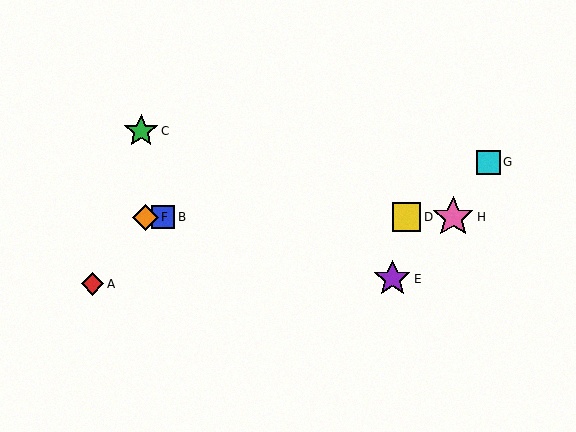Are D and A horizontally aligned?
No, D is at y≈217 and A is at y≈284.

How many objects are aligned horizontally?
4 objects (B, D, F, H) are aligned horizontally.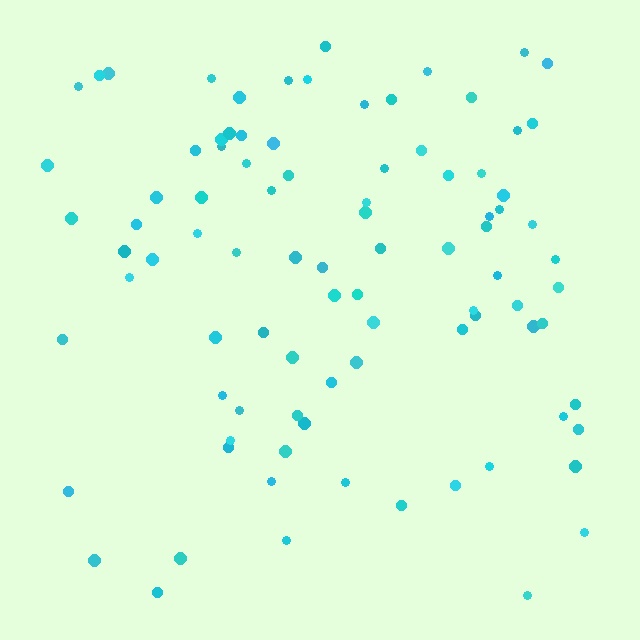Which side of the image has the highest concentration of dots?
The top.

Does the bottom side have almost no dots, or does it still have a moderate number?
Still a moderate number, just noticeably fewer than the top.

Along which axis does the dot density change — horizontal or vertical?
Vertical.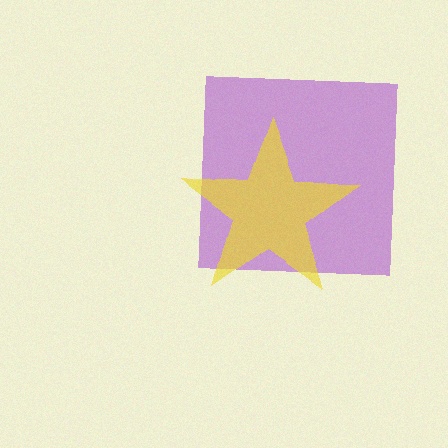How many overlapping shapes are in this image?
There are 2 overlapping shapes in the image.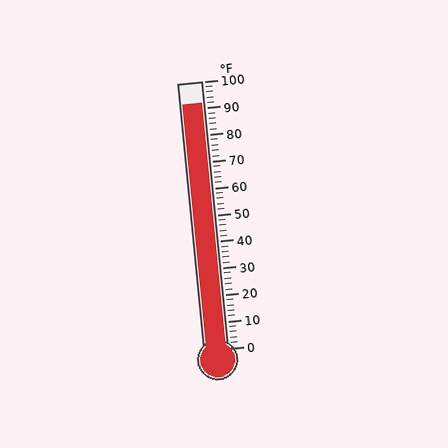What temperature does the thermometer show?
The thermometer shows approximately 92°F.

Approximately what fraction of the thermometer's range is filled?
The thermometer is filled to approximately 90% of its range.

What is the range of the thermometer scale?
The thermometer scale ranges from 0°F to 100°F.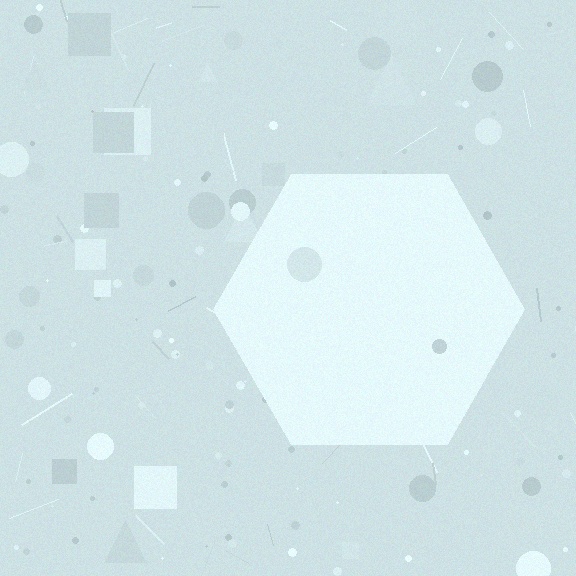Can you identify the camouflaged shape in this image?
The camouflaged shape is a hexagon.